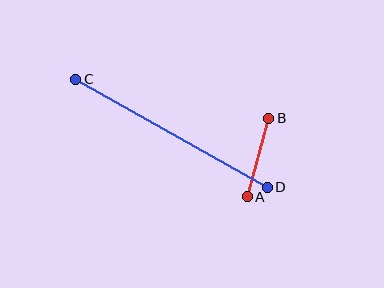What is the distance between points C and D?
The distance is approximately 219 pixels.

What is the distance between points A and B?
The distance is approximately 82 pixels.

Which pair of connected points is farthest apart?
Points C and D are farthest apart.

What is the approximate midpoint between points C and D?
The midpoint is at approximately (172, 133) pixels.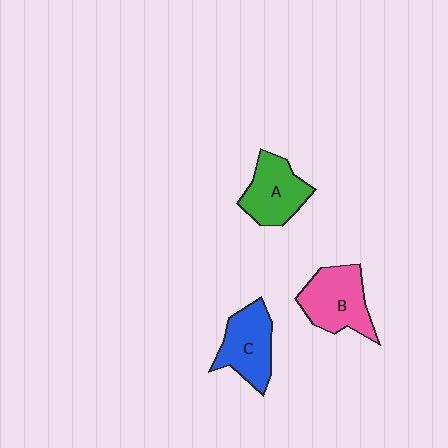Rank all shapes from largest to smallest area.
From largest to smallest: B (pink), C (blue), A (green).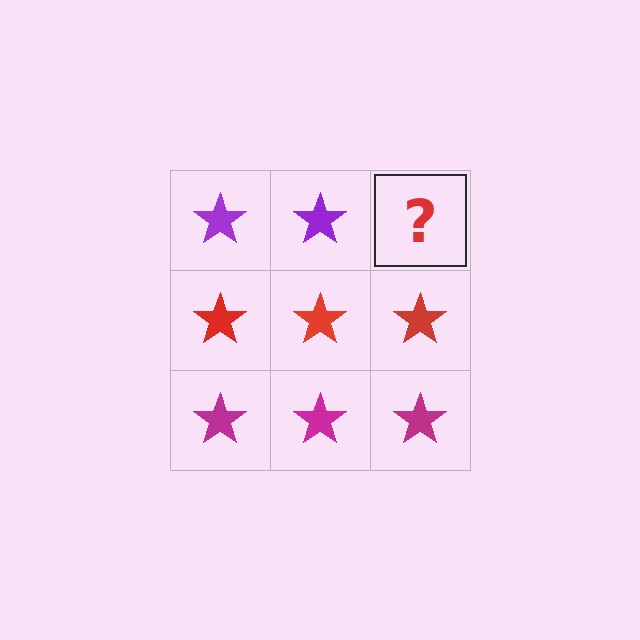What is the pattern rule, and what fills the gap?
The rule is that each row has a consistent color. The gap should be filled with a purple star.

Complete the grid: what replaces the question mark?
The question mark should be replaced with a purple star.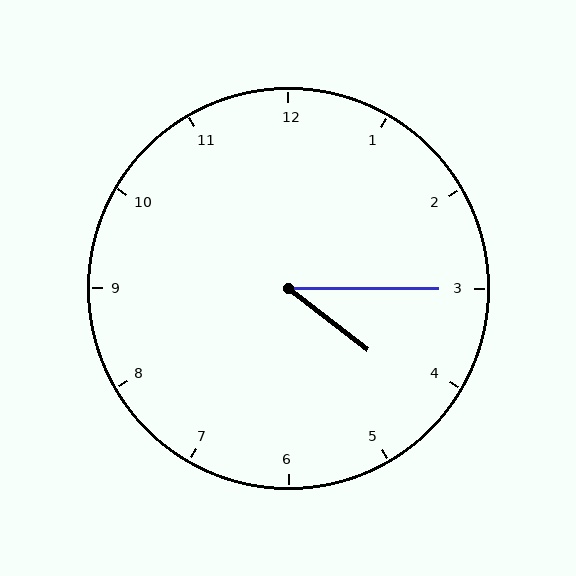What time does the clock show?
4:15.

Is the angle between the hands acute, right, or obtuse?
It is acute.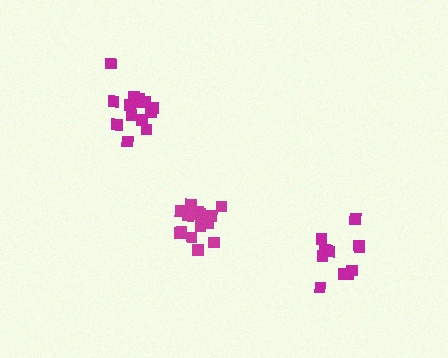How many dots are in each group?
Group 1: 11 dots, Group 2: 14 dots, Group 3: 14 dots (39 total).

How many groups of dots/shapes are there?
There are 3 groups.